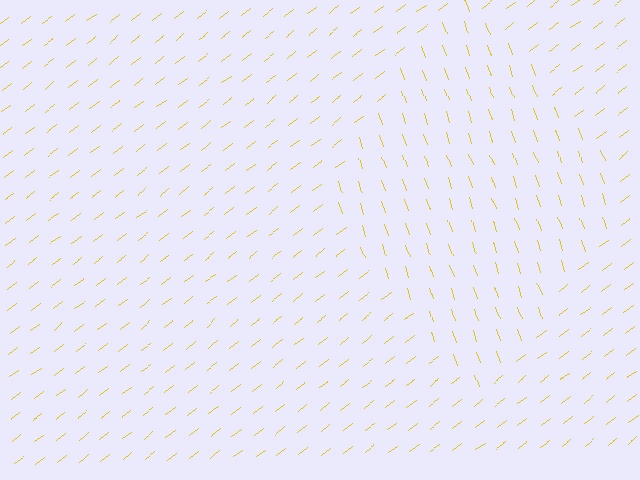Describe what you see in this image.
The image is filled with small yellow line segments. A diamond region in the image has lines oriented differently from the surrounding lines, creating a visible texture boundary.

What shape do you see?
I see a diamond.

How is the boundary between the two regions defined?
The boundary is defined purely by a change in line orientation (approximately 72 degrees difference). All lines are the same color and thickness.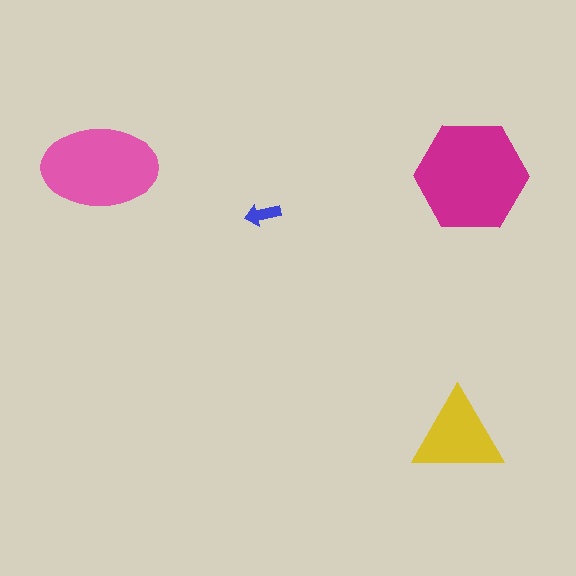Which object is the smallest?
The blue arrow.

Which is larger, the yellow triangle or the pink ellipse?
The pink ellipse.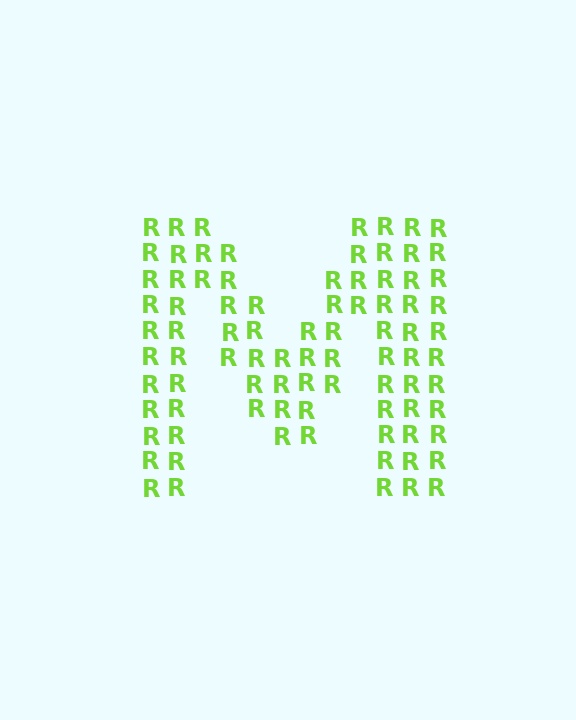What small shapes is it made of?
It is made of small letter R's.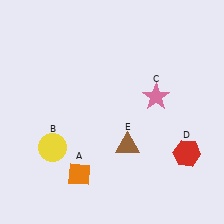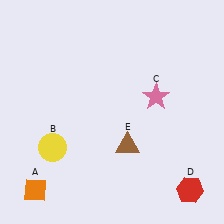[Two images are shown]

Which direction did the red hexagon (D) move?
The red hexagon (D) moved down.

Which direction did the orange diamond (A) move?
The orange diamond (A) moved left.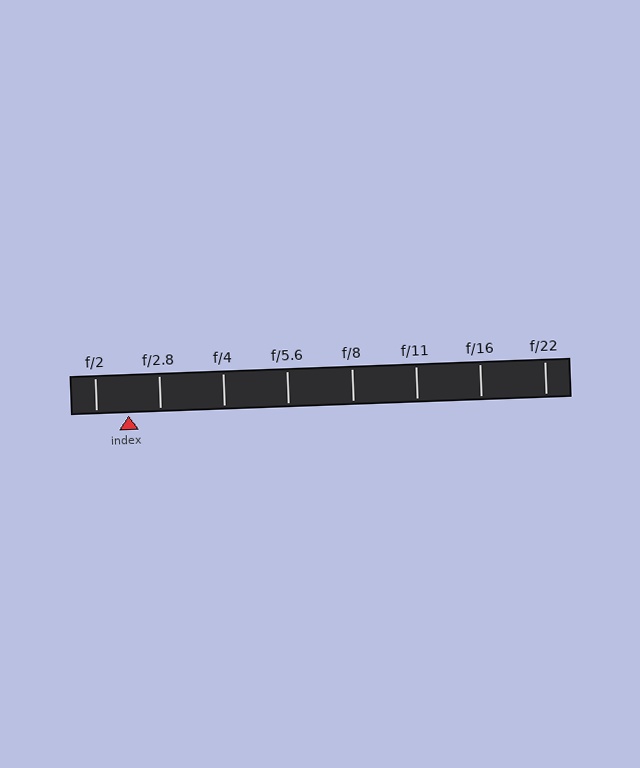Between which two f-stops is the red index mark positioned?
The index mark is between f/2 and f/2.8.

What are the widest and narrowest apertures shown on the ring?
The widest aperture shown is f/2 and the narrowest is f/22.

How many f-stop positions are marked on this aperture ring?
There are 8 f-stop positions marked.